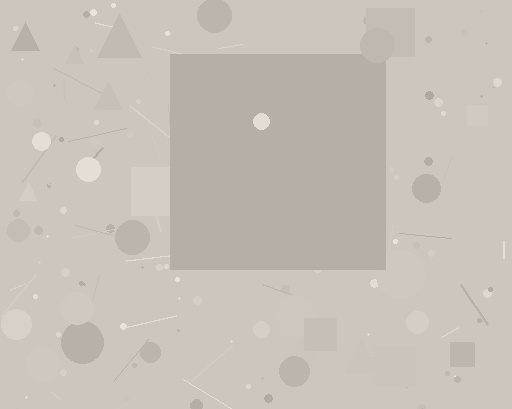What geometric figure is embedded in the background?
A square is embedded in the background.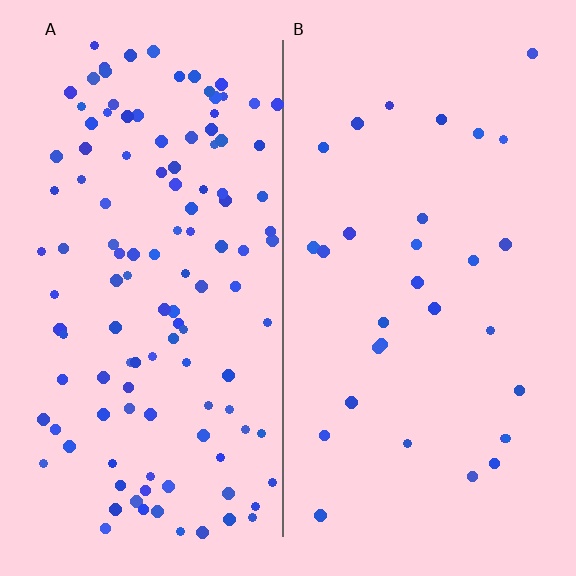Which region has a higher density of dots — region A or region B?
A (the left).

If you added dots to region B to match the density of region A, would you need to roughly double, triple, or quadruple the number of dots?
Approximately quadruple.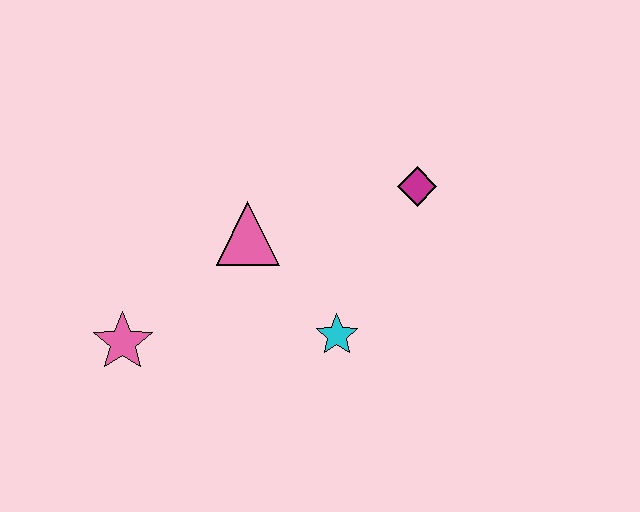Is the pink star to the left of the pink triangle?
Yes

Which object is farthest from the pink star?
The magenta diamond is farthest from the pink star.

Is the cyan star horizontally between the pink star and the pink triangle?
No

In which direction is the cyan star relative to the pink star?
The cyan star is to the right of the pink star.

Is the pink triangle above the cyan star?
Yes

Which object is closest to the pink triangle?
The cyan star is closest to the pink triangle.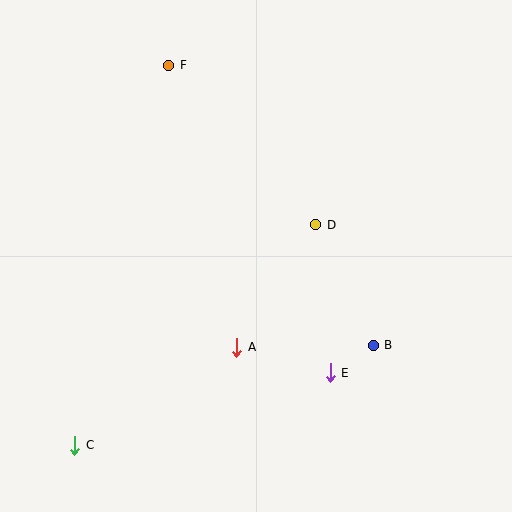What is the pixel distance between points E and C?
The distance between E and C is 266 pixels.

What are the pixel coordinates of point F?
Point F is at (169, 65).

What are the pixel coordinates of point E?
Point E is at (330, 373).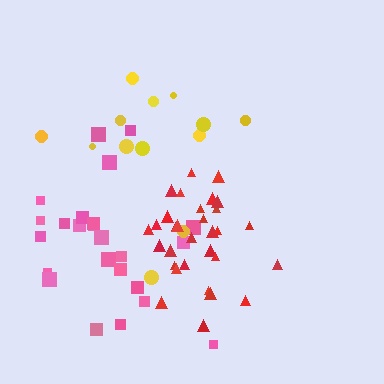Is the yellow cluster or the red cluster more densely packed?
Red.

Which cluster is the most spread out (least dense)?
Yellow.